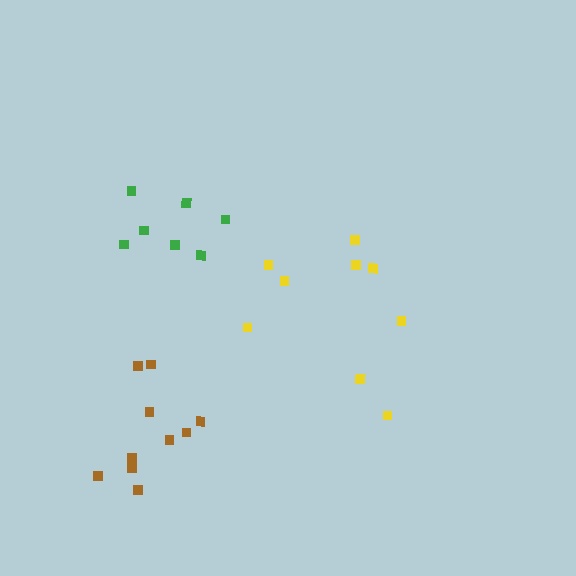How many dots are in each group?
Group 1: 10 dots, Group 2: 7 dots, Group 3: 9 dots (26 total).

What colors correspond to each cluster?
The clusters are colored: brown, green, yellow.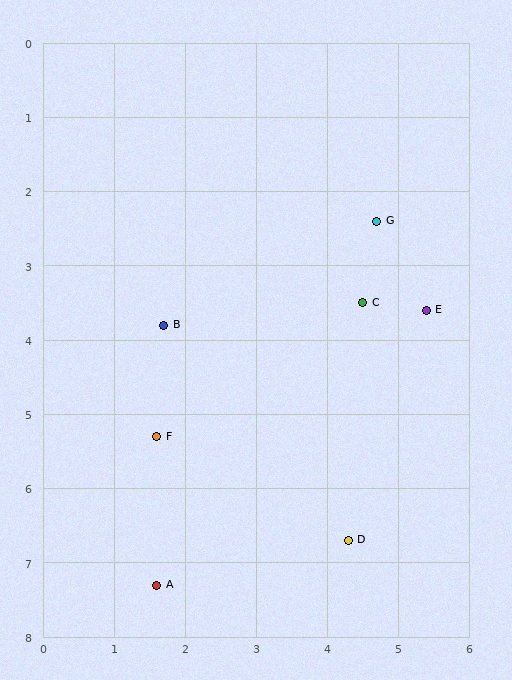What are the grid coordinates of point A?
Point A is at approximately (1.6, 7.3).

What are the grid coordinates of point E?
Point E is at approximately (5.4, 3.6).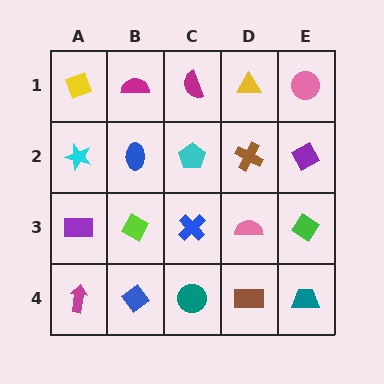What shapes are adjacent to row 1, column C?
A cyan pentagon (row 2, column C), a magenta semicircle (row 1, column B), a yellow triangle (row 1, column D).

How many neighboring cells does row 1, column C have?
3.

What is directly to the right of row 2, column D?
A purple diamond.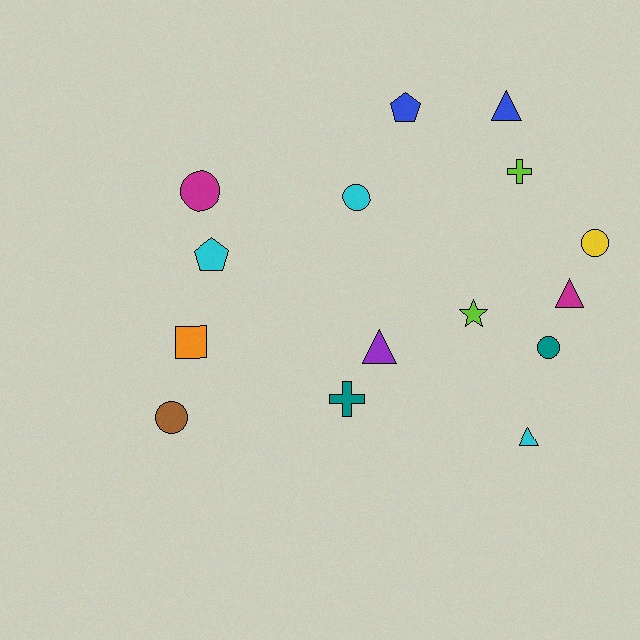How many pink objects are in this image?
There are no pink objects.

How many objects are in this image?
There are 15 objects.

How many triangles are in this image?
There are 4 triangles.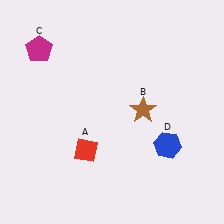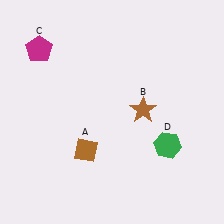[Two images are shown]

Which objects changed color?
A changed from red to brown. D changed from blue to green.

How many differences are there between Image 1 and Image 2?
There are 2 differences between the two images.